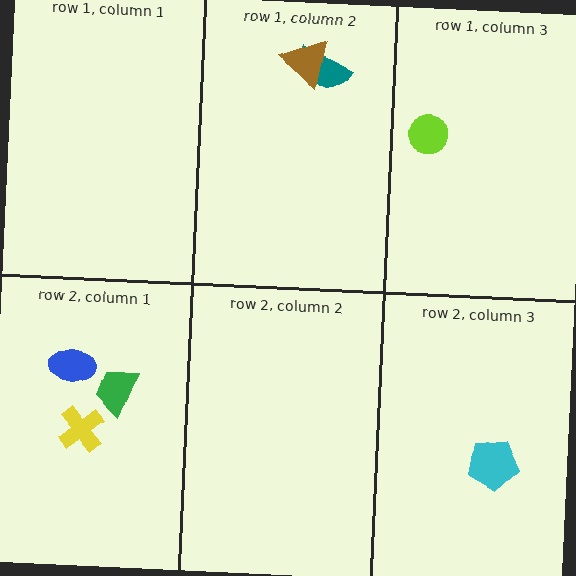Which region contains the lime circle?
The row 1, column 3 region.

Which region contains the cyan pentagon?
The row 2, column 3 region.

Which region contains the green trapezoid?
The row 2, column 1 region.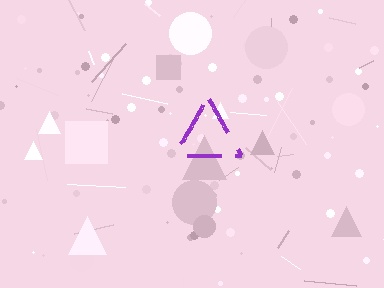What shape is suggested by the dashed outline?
The dashed outline suggests a triangle.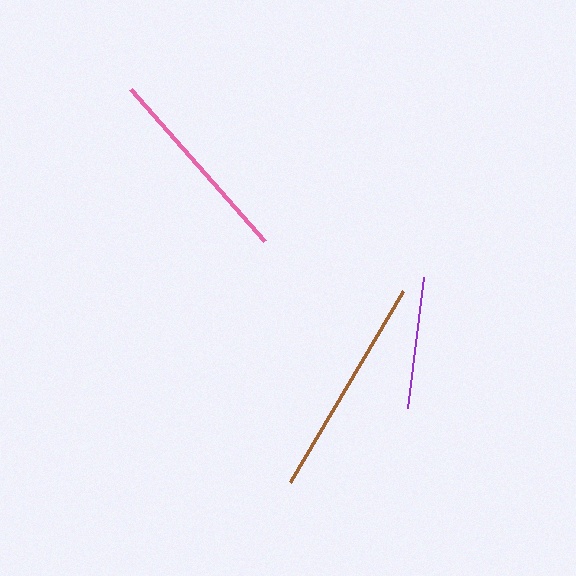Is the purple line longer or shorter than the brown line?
The brown line is longer than the purple line.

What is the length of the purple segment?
The purple segment is approximately 132 pixels long.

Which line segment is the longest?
The brown line is the longest at approximately 222 pixels.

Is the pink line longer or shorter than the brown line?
The brown line is longer than the pink line.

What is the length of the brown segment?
The brown segment is approximately 222 pixels long.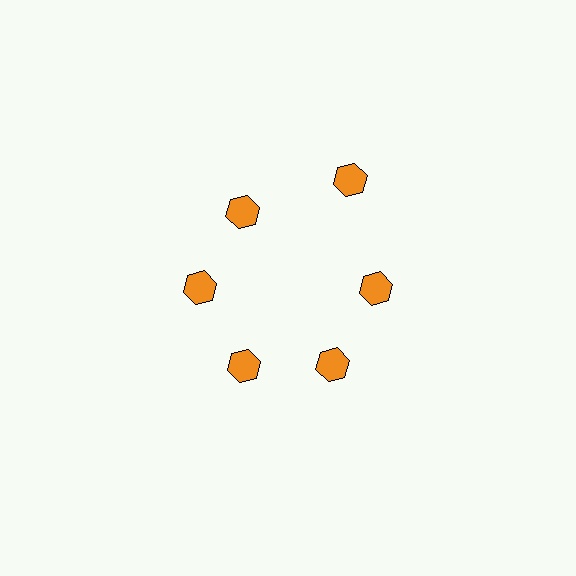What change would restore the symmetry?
The symmetry would be restored by moving it inward, back onto the ring so that all 6 hexagons sit at equal angles and equal distance from the center.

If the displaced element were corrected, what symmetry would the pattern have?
It would have 6-fold rotational symmetry — the pattern would map onto itself every 60 degrees.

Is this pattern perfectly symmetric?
No. The 6 orange hexagons are arranged in a ring, but one element near the 1 o'clock position is pushed outward from the center, breaking the 6-fold rotational symmetry.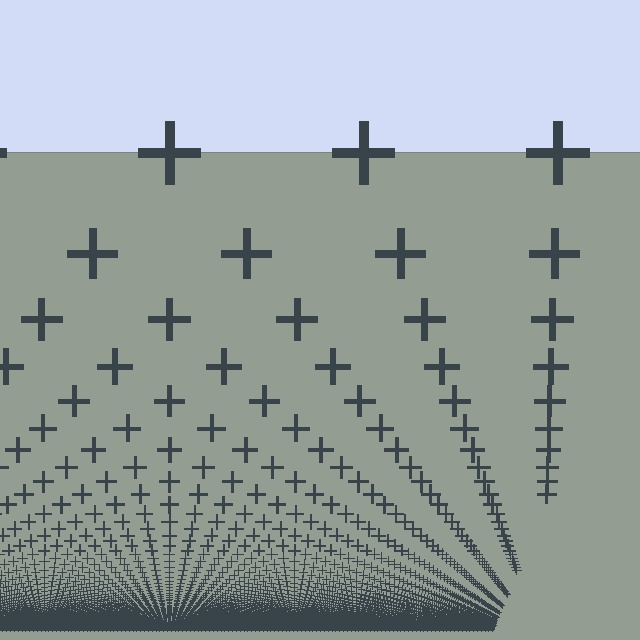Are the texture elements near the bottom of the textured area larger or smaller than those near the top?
Smaller. The gradient is inverted — elements near the bottom are smaller and denser.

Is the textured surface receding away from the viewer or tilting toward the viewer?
The surface appears to tilt toward the viewer. Texture elements get larger and sparser toward the top.